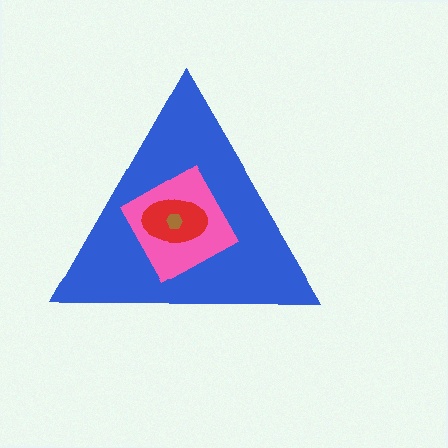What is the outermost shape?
The blue triangle.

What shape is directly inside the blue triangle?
The pink square.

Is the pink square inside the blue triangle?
Yes.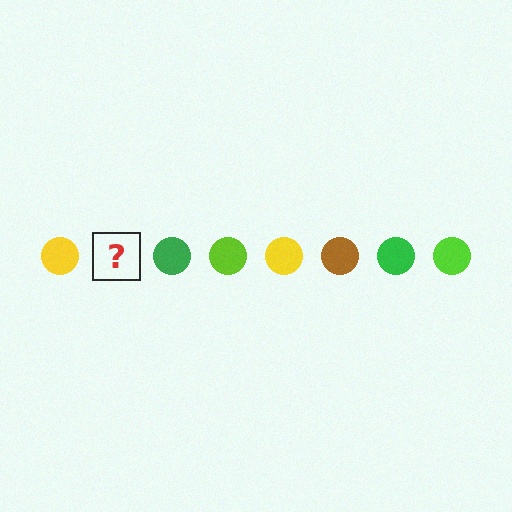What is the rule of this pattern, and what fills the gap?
The rule is that the pattern cycles through yellow, brown, green, lime circles. The gap should be filled with a brown circle.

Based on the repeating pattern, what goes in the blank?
The blank should be a brown circle.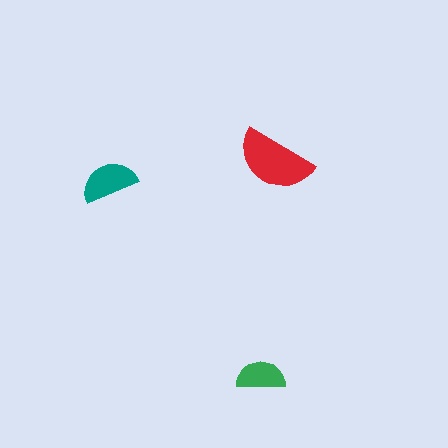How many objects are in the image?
There are 3 objects in the image.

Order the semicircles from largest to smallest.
the red one, the teal one, the green one.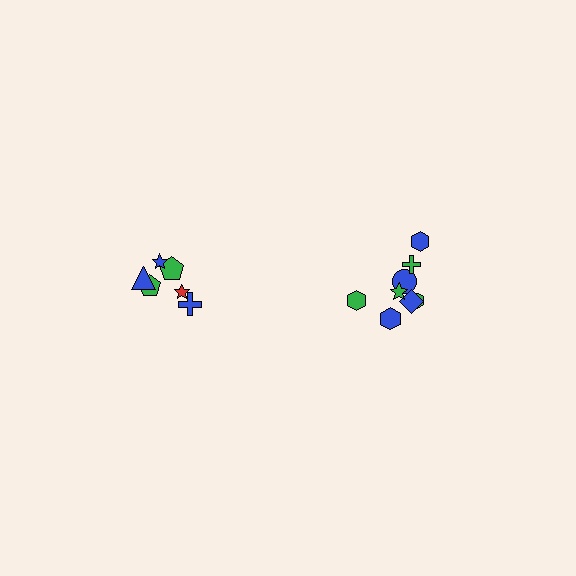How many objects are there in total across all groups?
There are 14 objects.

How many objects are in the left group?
There are 6 objects.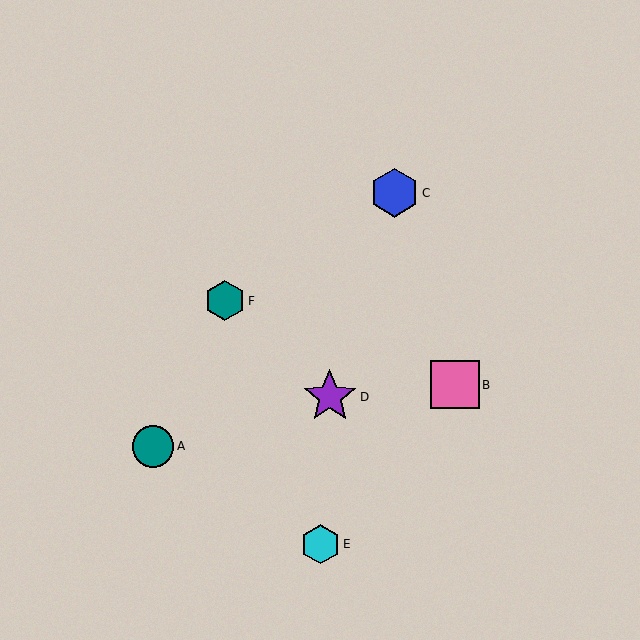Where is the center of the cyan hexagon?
The center of the cyan hexagon is at (320, 544).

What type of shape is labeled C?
Shape C is a blue hexagon.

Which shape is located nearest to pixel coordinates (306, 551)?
The cyan hexagon (labeled E) at (320, 544) is nearest to that location.